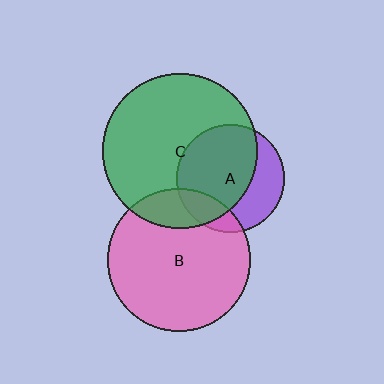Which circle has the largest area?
Circle C (green).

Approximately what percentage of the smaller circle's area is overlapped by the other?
Approximately 65%.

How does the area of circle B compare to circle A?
Approximately 1.8 times.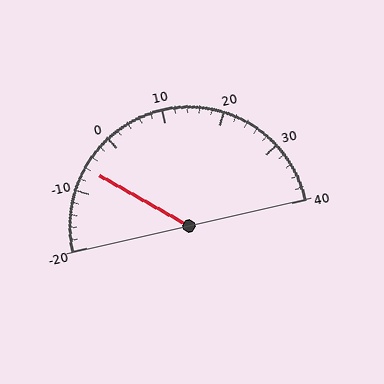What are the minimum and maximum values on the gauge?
The gauge ranges from -20 to 40.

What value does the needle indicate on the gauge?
The needle indicates approximately -6.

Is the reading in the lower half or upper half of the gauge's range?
The reading is in the lower half of the range (-20 to 40).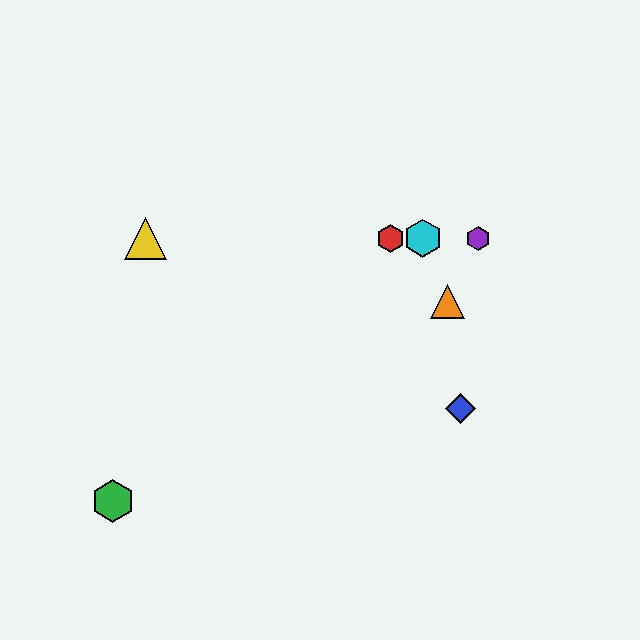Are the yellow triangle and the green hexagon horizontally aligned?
No, the yellow triangle is at y≈238 and the green hexagon is at y≈501.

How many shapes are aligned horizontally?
4 shapes (the red hexagon, the yellow triangle, the purple hexagon, the cyan hexagon) are aligned horizontally.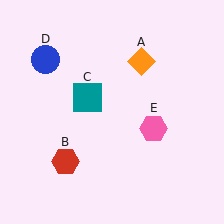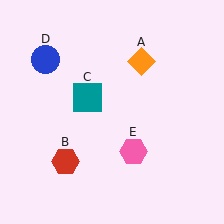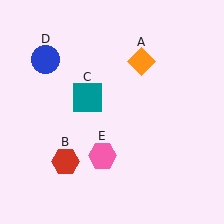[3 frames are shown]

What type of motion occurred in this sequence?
The pink hexagon (object E) rotated clockwise around the center of the scene.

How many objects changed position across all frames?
1 object changed position: pink hexagon (object E).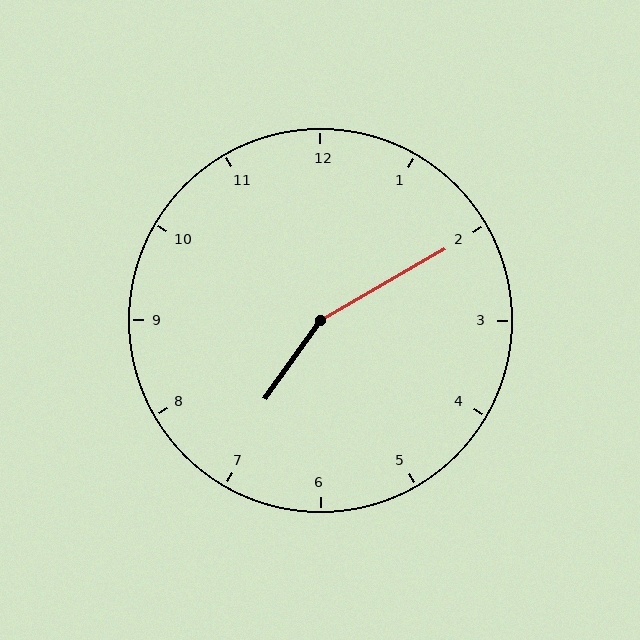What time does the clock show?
7:10.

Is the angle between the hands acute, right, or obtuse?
It is obtuse.